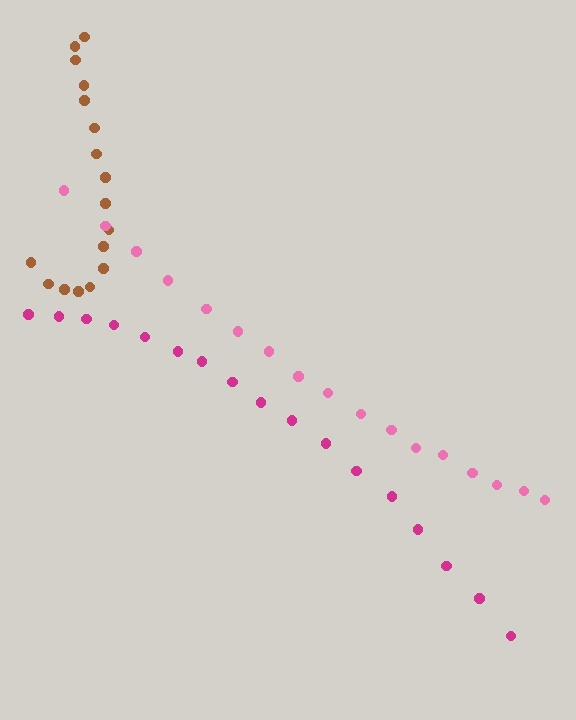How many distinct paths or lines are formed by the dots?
There are 3 distinct paths.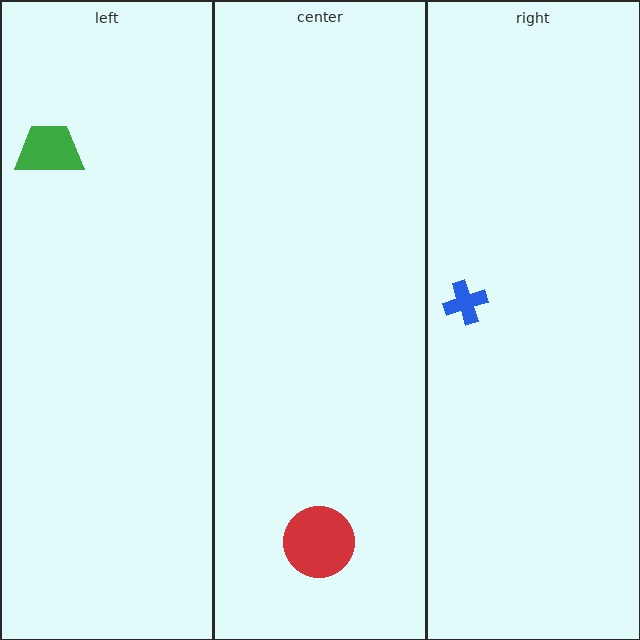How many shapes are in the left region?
1.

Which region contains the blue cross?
The right region.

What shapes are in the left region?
The green trapezoid.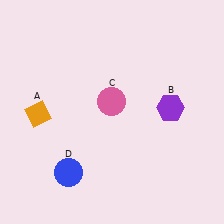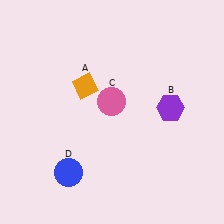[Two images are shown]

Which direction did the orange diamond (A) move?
The orange diamond (A) moved right.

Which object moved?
The orange diamond (A) moved right.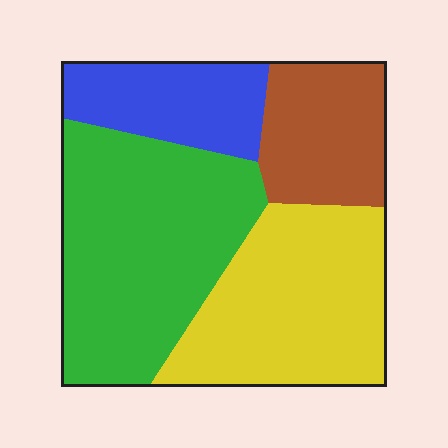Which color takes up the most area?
Green, at roughly 35%.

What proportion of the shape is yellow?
Yellow takes up about one third (1/3) of the shape.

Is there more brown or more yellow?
Yellow.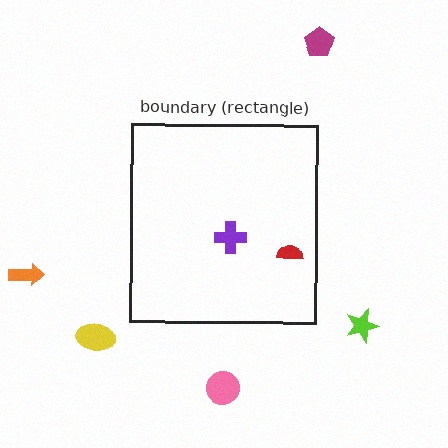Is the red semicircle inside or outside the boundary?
Inside.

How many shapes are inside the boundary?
2 inside, 5 outside.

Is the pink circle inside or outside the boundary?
Outside.